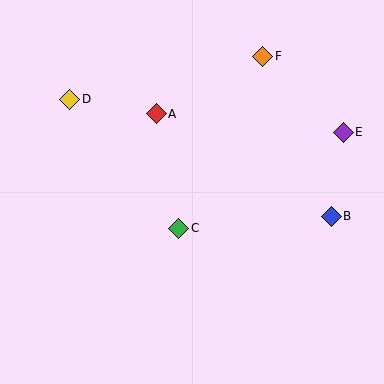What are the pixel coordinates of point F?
Point F is at (263, 56).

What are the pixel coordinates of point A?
Point A is at (156, 114).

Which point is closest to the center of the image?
Point C at (179, 228) is closest to the center.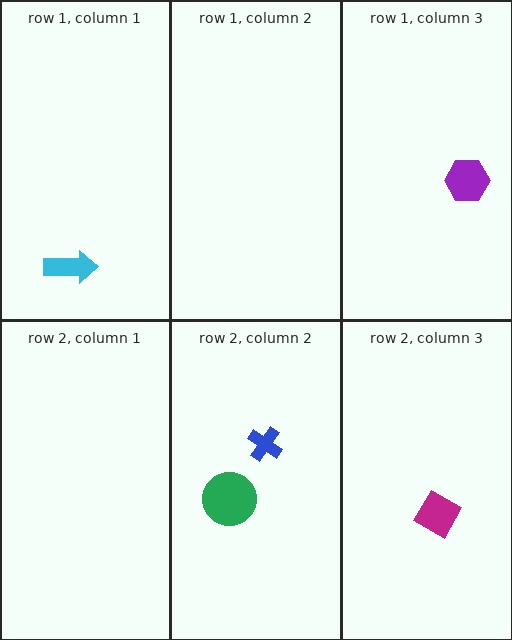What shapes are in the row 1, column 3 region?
The purple hexagon.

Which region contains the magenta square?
The row 2, column 3 region.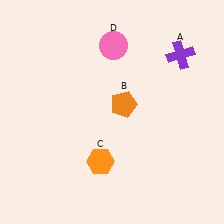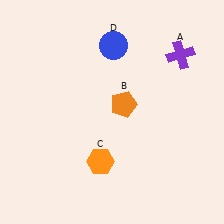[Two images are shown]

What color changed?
The circle (D) changed from pink in Image 1 to blue in Image 2.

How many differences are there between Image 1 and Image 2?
There is 1 difference between the two images.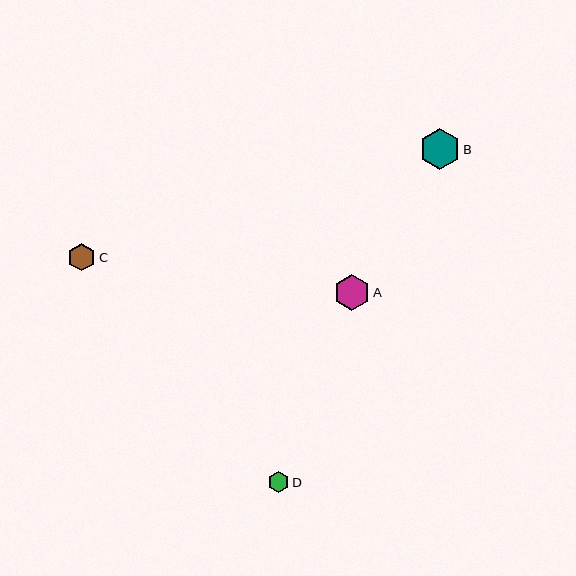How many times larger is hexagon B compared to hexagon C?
Hexagon B is approximately 1.5 times the size of hexagon C.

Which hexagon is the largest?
Hexagon B is the largest with a size of approximately 40 pixels.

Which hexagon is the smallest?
Hexagon D is the smallest with a size of approximately 22 pixels.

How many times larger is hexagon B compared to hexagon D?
Hexagon B is approximately 1.9 times the size of hexagon D.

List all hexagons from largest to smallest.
From largest to smallest: B, A, C, D.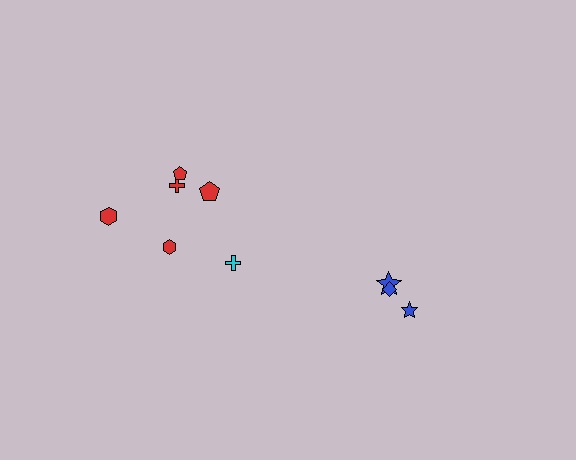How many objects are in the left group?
There are 6 objects.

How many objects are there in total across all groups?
There are 9 objects.